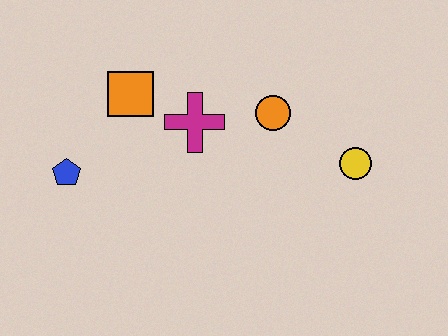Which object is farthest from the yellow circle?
The blue pentagon is farthest from the yellow circle.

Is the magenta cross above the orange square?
No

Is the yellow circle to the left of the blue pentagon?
No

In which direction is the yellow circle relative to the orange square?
The yellow circle is to the right of the orange square.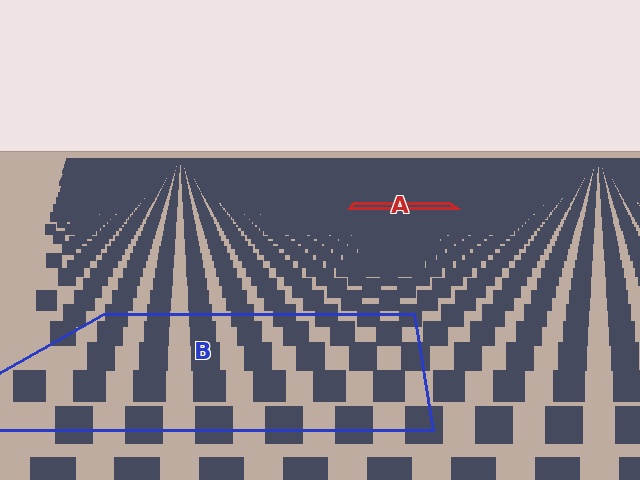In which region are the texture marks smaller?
The texture marks are smaller in region A, because it is farther away.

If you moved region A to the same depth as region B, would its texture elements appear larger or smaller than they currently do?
They would appear larger. At a closer depth, the same texture elements are projected at a bigger on-screen size.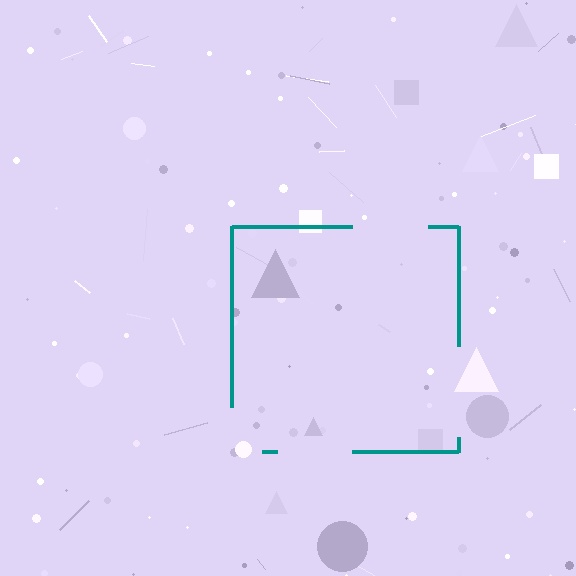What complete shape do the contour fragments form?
The contour fragments form a square.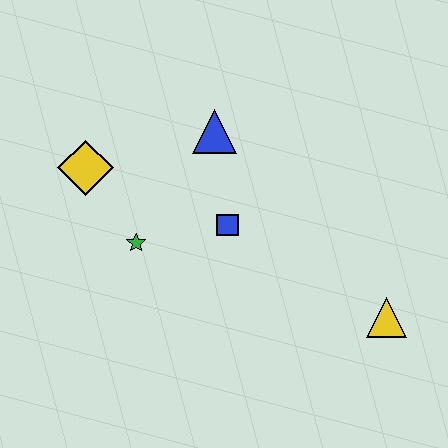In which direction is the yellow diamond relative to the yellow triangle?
The yellow diamond is to the left of the yellow triangle.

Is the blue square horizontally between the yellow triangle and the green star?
Yes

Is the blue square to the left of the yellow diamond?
No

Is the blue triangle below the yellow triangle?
No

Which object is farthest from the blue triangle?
The yellow triangle is farthest from the blue triangle.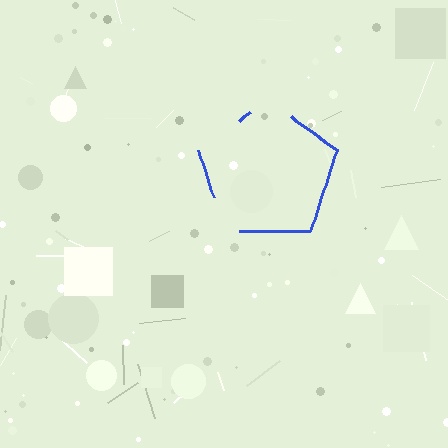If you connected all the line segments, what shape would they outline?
They would outline a pentagon.